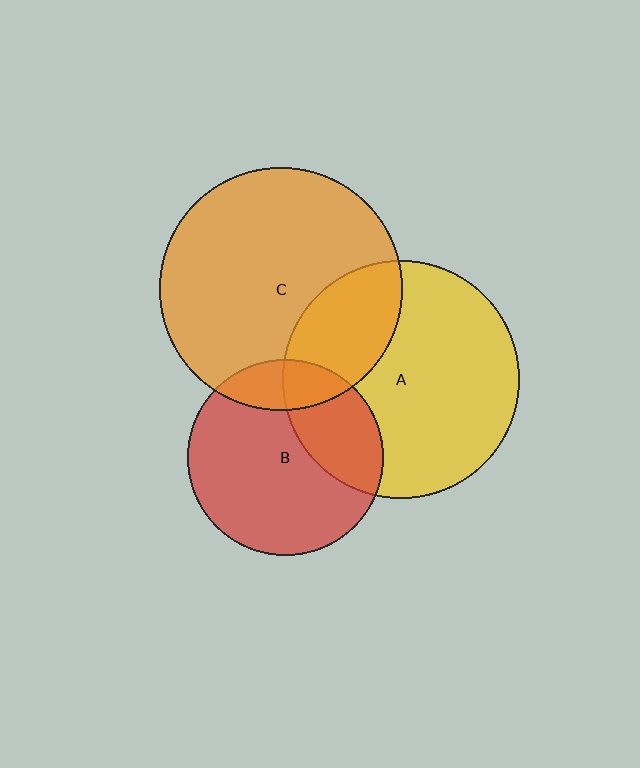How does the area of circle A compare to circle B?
Approximately 1.5 times.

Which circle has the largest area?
Circle C (orange).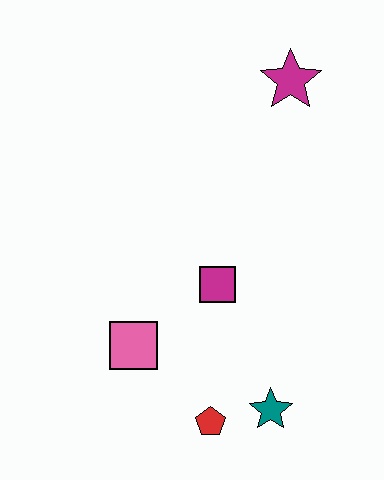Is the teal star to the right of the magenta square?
Yes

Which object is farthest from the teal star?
The magenta star is farthest from the teal star.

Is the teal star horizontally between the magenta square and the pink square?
No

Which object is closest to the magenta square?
The pink square is closest to the magenta square.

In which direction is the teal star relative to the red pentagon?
The teal star is to the right of the red pentagon.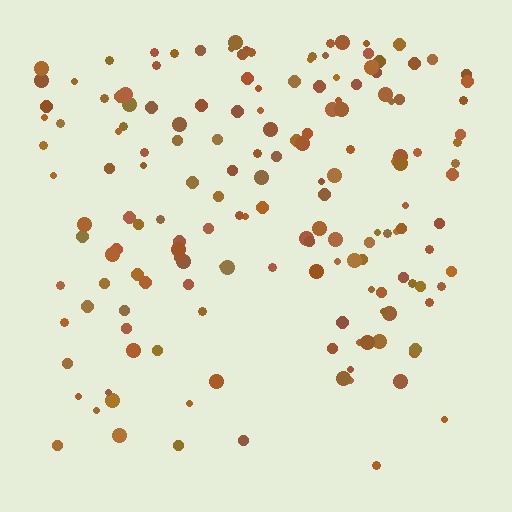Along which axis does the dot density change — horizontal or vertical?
Vertical.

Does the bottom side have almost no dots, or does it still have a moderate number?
Still a moderate number, just noticeably fewer than the top.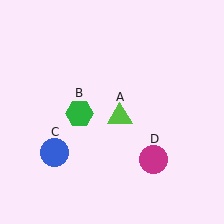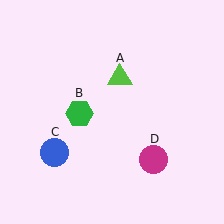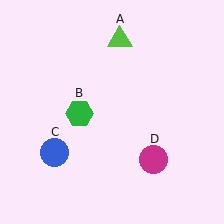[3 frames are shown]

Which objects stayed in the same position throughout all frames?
Green hexagon (object B) and blue circle (object C) and magenta circle (object D) remained stationary.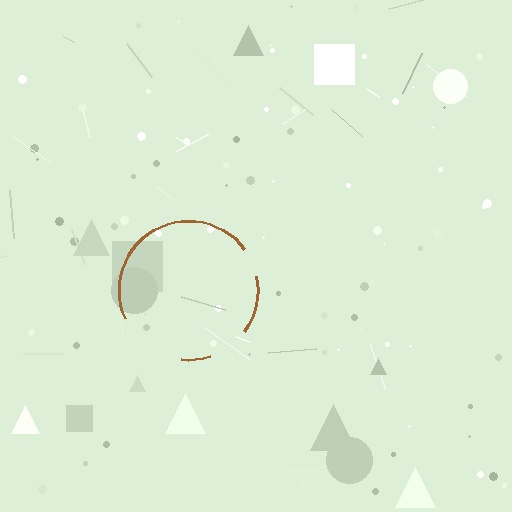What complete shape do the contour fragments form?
The contour fragments form a circle.